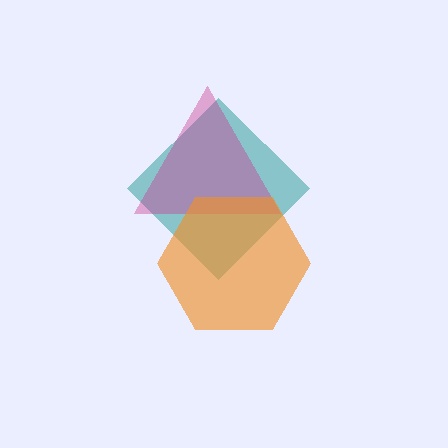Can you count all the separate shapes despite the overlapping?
Yes, there are 3 separate shapes.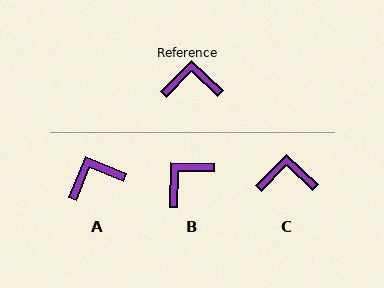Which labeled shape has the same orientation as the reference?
C.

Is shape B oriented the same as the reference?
No, it is off by about 43 degrees.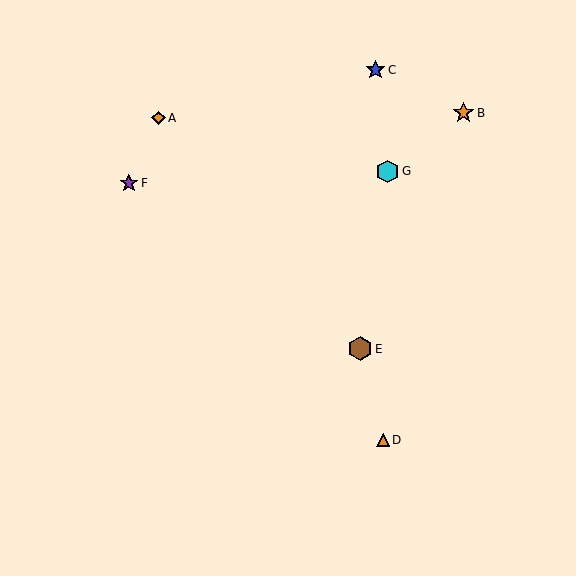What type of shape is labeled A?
Shape A is an orange diamond.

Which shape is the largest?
The brown hexagon (labeled E) is the largest.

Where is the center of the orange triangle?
The center of the orange triangle is at (383, 440).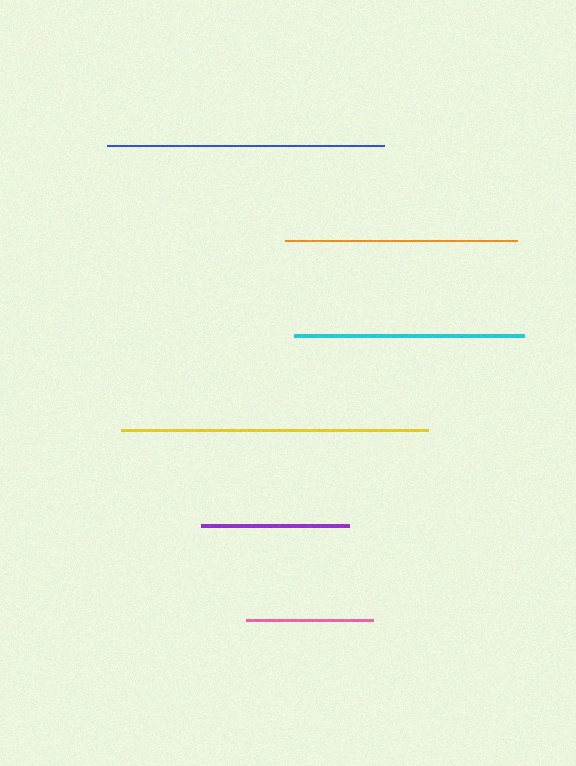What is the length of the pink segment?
The pink segment is approximately 127 pixels long.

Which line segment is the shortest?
The pink line is the shortest at approximately 127 pixels.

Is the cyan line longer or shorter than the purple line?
The cyan line is longer than the purple line.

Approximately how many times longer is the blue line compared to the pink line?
The blue line is approximately 2.2 times the length of the pink line.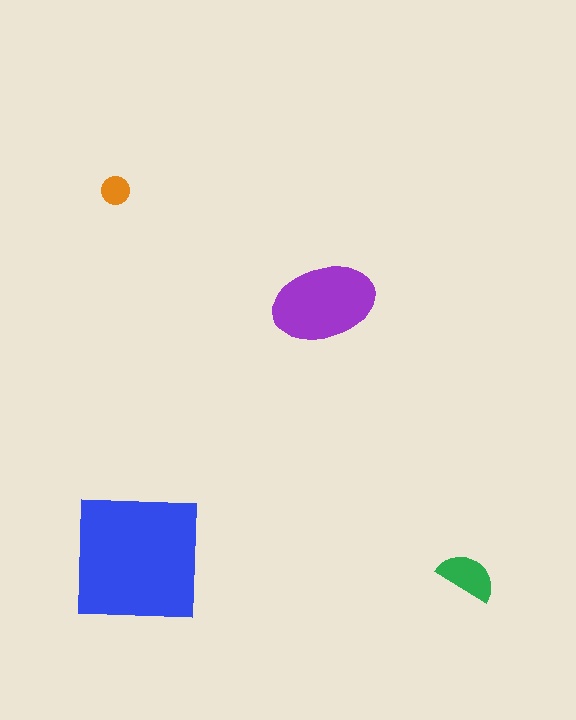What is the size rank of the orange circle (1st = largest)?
4th.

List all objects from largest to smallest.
The blue square, the purple ellipse, the green semicircle, the orange circle.